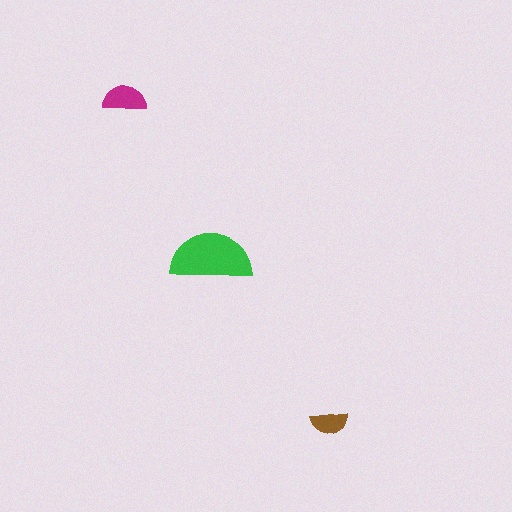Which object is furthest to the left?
The magenta semicircle is leftmost.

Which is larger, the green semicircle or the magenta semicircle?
The green one.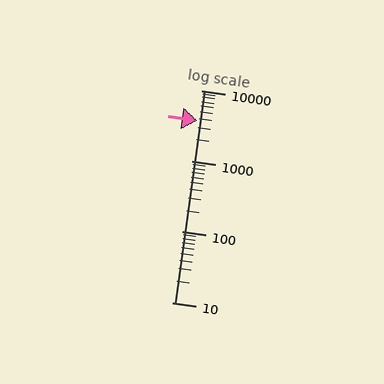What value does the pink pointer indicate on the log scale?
The pointer indicates approximately 3700.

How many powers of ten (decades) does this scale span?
The scale spans 3 decades, from 10 to 10000.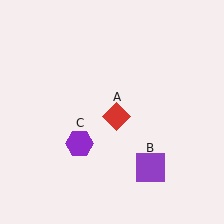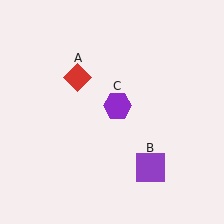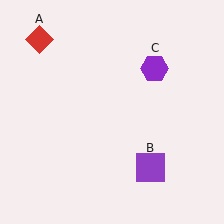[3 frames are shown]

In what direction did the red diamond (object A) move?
The red diamond (object A) moved up and to the left.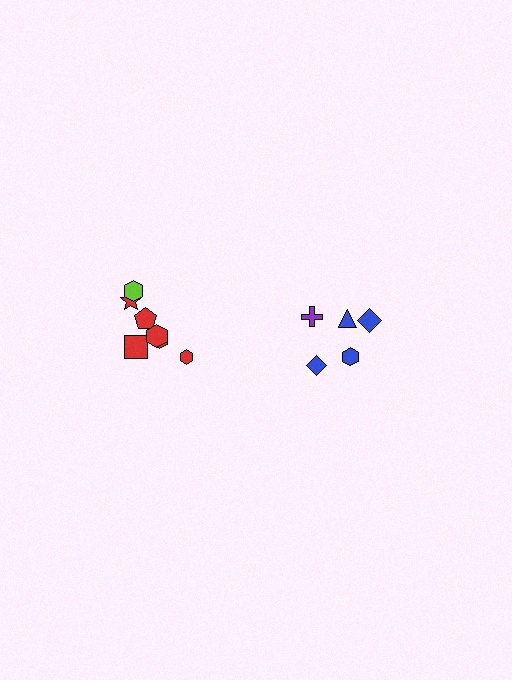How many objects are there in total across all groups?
There are 12 objects.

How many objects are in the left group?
There are 7 objects.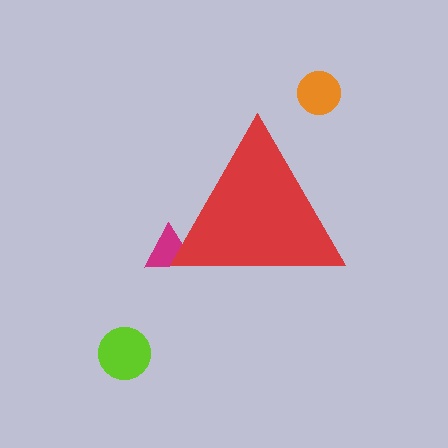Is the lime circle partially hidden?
No, the lime circle is fully visible.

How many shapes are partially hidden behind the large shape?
1 shape is partially hidden.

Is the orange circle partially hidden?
No, the orange circle is fully visible.